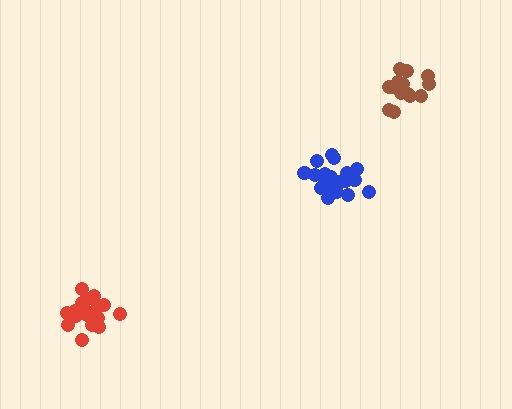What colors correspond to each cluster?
The clusters are colored: brown, red, blue.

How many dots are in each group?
Group 1: 15 dots, Group 2: 19 dots, Group 3: 20 dots (54 total).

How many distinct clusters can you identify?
There are 3 distinct clusters.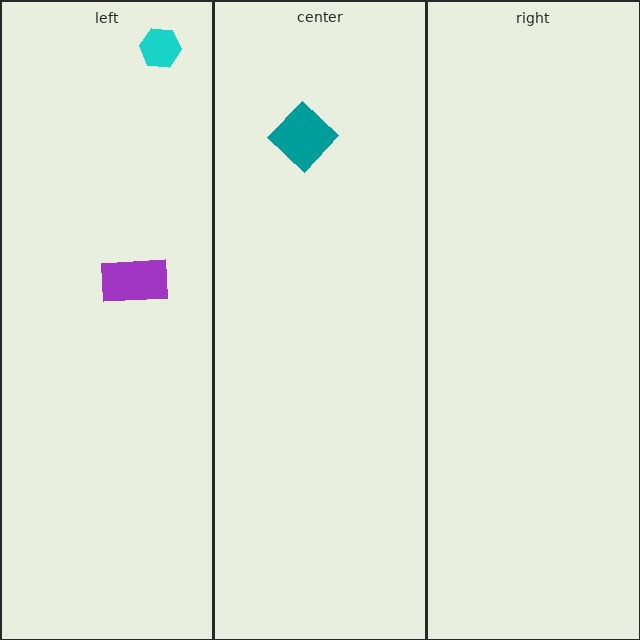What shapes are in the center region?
The teal diamond.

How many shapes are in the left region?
2.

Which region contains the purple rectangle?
The left region.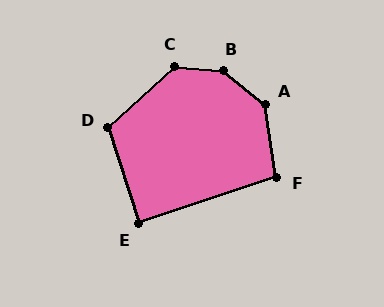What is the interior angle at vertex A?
Approximately 137 degrees (obtuse).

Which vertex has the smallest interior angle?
E, at approximately 89 degrees.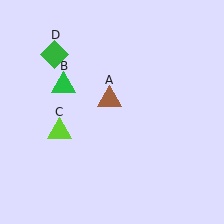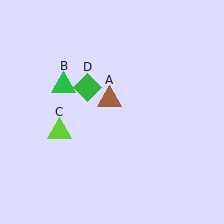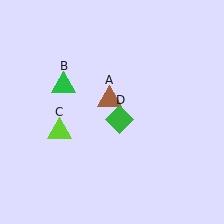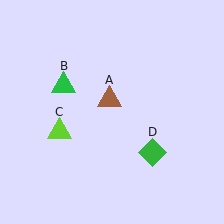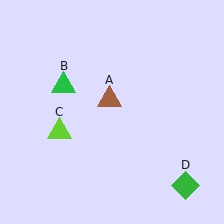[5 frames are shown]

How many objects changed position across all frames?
1 object changed position: green diamond (object D).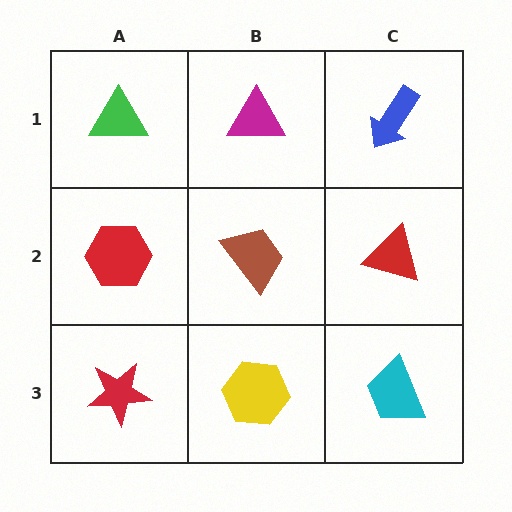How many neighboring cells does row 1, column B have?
3.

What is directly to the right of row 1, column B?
A blue arrow.